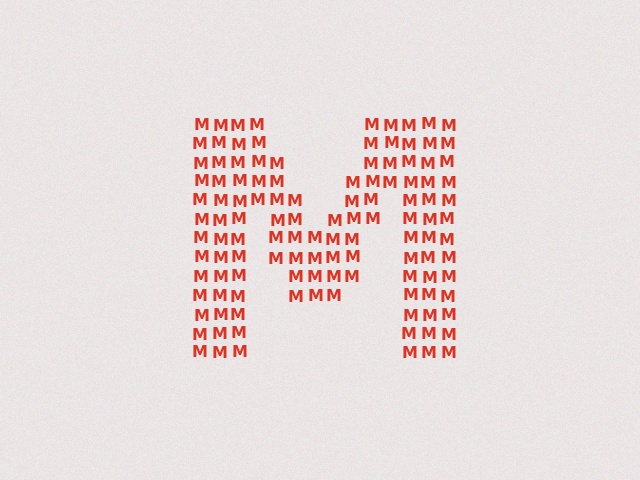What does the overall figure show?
The overall figure shows the letter M.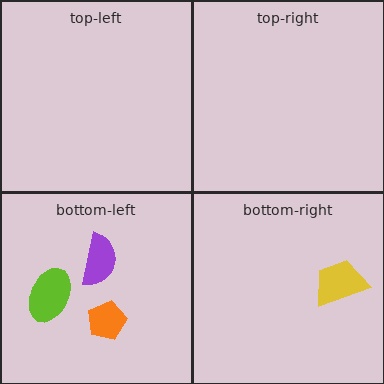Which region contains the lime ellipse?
The bottom-left region.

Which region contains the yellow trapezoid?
The bottom-right region.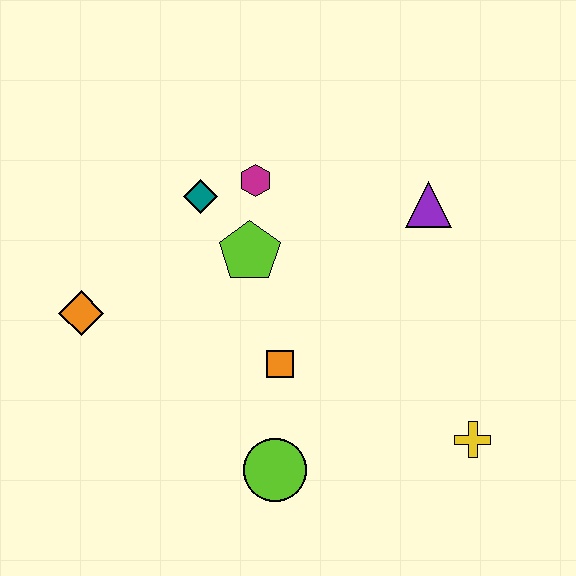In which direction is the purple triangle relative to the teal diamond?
The purple triangle is to the right of the teal diamond.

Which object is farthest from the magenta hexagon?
The yellow cross is farthest from the magenta hexagon.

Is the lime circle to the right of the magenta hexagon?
Yes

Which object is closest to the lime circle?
The orange square is closest to the lime circle.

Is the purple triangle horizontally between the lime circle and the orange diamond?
No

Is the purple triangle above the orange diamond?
Yes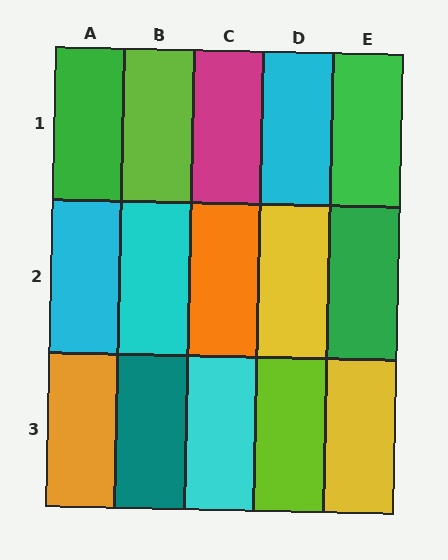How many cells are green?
3 cells are green.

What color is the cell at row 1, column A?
Green.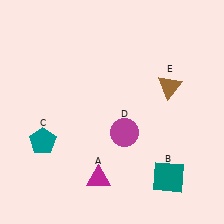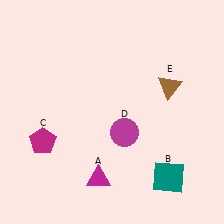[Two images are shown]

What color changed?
The pentagon (C) changed from teal in Image 1 to magenta in Image 2.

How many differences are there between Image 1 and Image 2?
There is 1 difference between the two images.